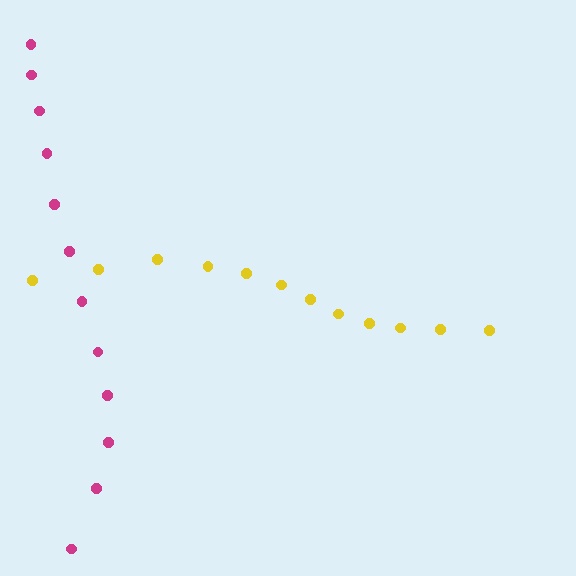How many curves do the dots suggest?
There are 2 distinct paths.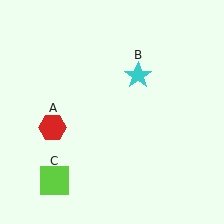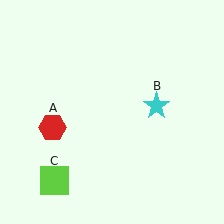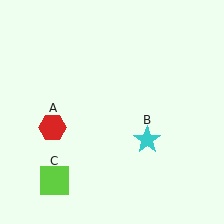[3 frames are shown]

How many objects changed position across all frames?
1 object changed position: cyan star (object B).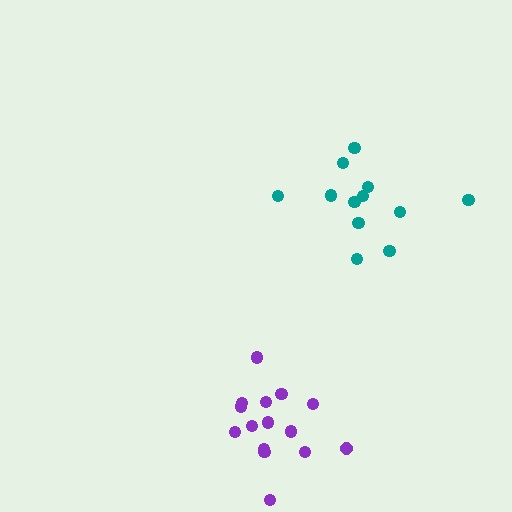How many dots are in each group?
Group 1: 15 dots, Group 2: 12 dots (27 total).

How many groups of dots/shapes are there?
There are 2 groups.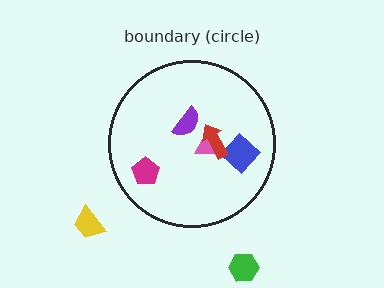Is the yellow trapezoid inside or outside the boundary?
Outside.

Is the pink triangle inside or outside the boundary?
Inside.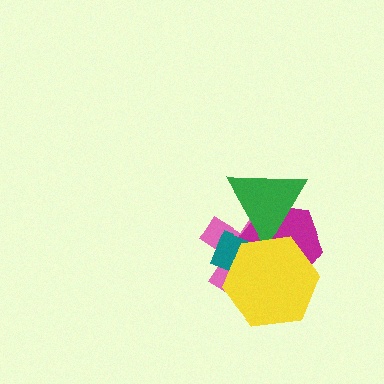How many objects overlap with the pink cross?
4 objects overlap with the pink cross.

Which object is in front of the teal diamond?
The yellow hexagon is in front of the teal diamond.